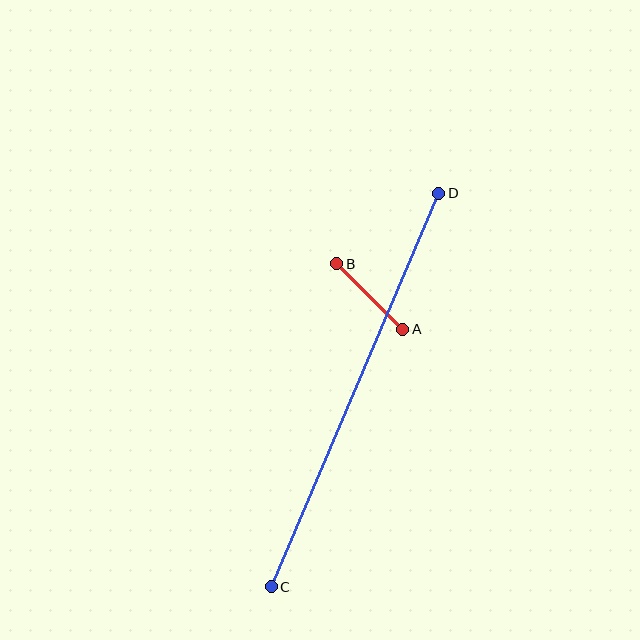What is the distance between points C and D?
The distance is approximately 428 pixels.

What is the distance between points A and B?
The distance is approximately 93 pixels.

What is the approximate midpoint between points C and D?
The midpoint is at approximately (355, 390) pixels.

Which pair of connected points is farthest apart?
Points C and D are farthest apart.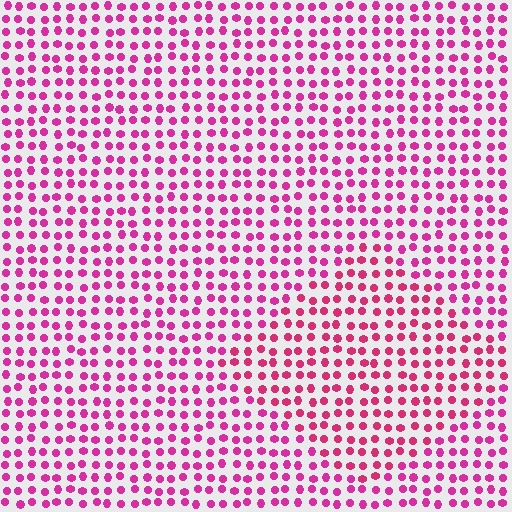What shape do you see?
I see a diamond.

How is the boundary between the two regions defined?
The boundary is defined purely by a slight shift in hue (about 17 degrees). Spacing, size, and orientation are identical on both sides.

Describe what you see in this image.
The image is filled with small magenta elements in a uniform arrangement. A diamond-shaped region is visible where the elements are tinted to a slightly different hue, forming a subtle color boundary.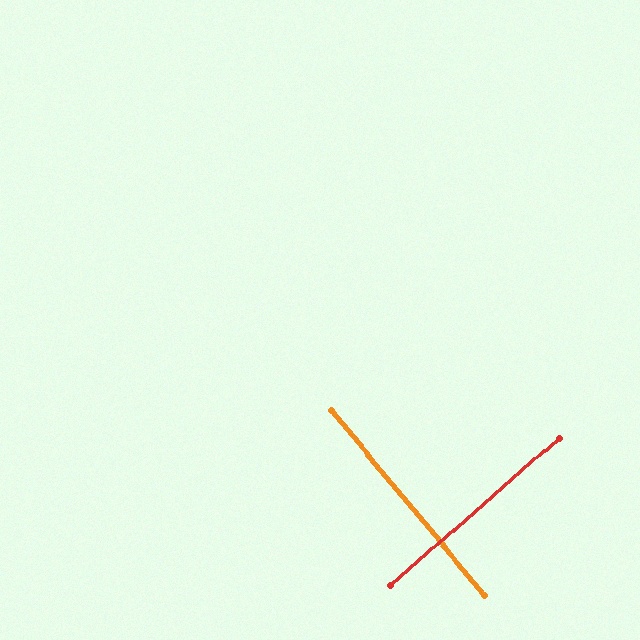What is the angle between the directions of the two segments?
Approximately 89 degrees.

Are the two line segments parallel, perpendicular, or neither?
Perpendicular — they meet at approximately 89°.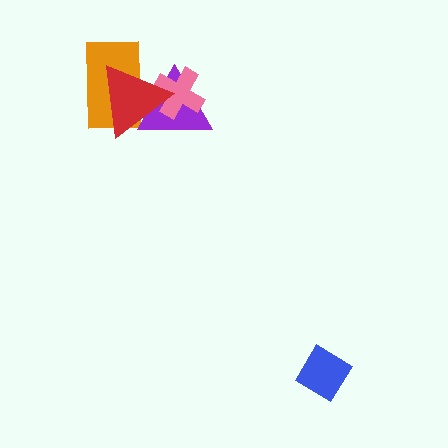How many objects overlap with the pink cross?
2 objects overlap with the pink cross.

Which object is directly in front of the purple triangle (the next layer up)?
The pink cross is directly in front of the purple triangle.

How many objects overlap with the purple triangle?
3 objects overlap with the purple triangle.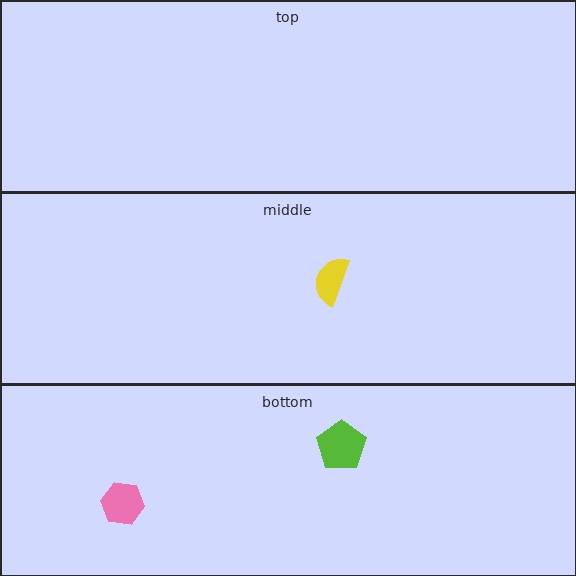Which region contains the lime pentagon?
The bottom region.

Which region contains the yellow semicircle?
The middle region.